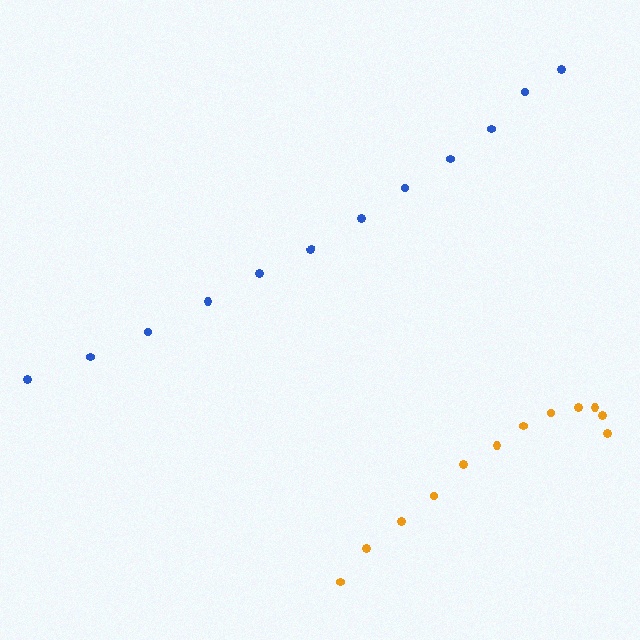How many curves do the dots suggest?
There are 2 distinct paths.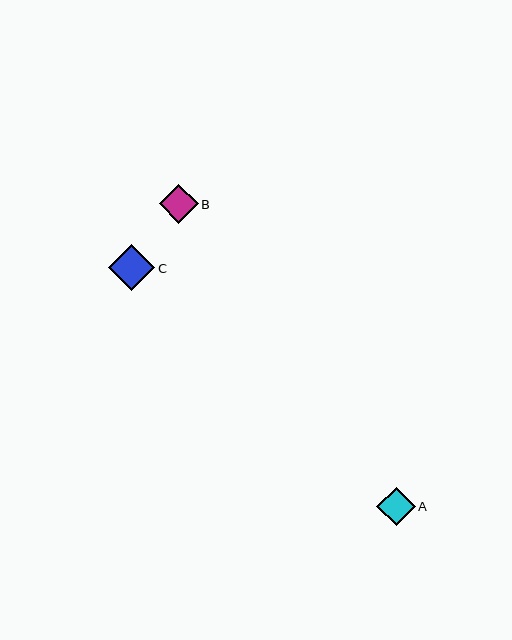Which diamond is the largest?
Diamond C is the largest with a size of approximately 46 pixels.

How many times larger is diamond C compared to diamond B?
Diamond C is approximately 1.2 times the size of diamond B.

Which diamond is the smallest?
Diamond A is the smallest with a size of approximately 38 pixels.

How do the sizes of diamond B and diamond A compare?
Diamond B and diamond A are approximately the same size.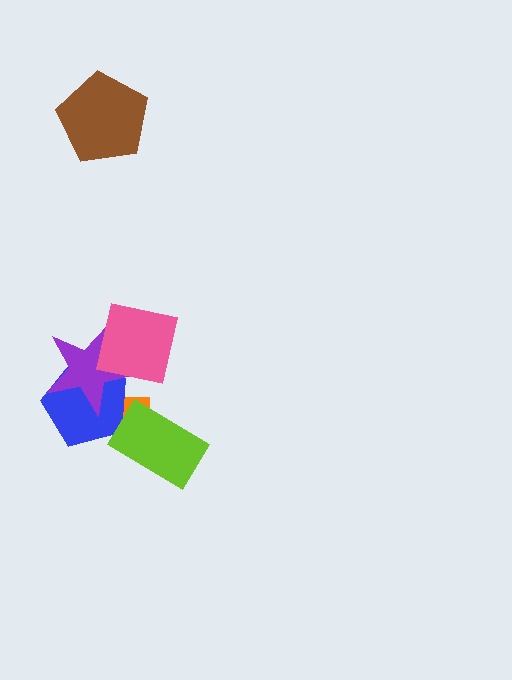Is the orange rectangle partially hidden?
Yes, it is partially covered by another shape.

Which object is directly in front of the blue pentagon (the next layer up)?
The purple star is directly in front of the blue pentagon.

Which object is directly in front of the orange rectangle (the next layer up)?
The blue pentagon is directly in front of the orange rectangle.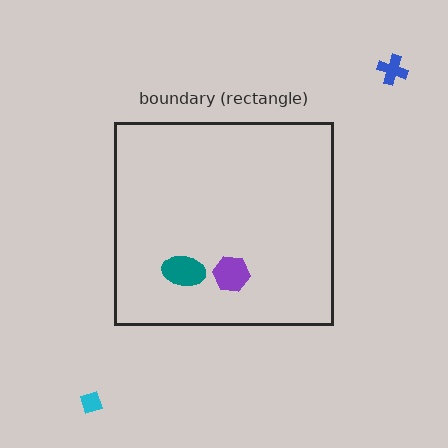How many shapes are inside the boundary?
2 inside, 2 outside.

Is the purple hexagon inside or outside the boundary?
Inside.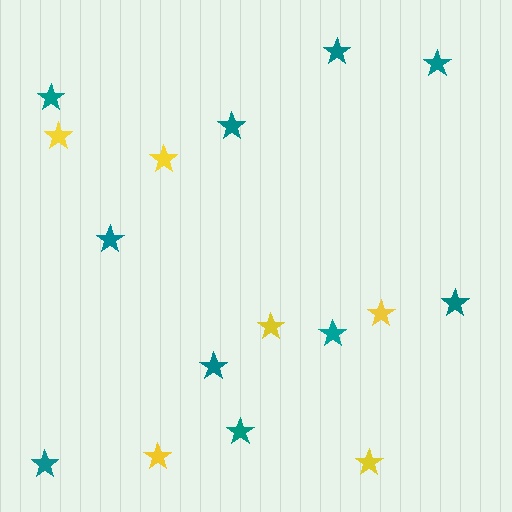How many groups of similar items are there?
There are 2 groups: one group of teal stars (10) and one group of yellow stars (6).